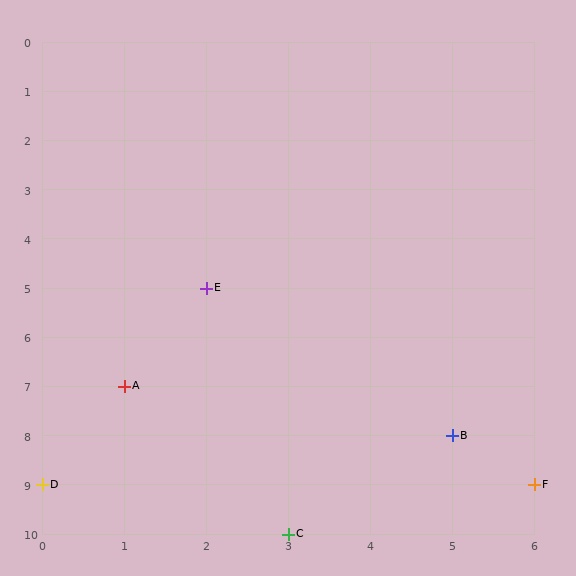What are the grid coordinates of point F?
Point F is at grid coordinates (6, 9).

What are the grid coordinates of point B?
Point B is at grid coordinates (5, 8).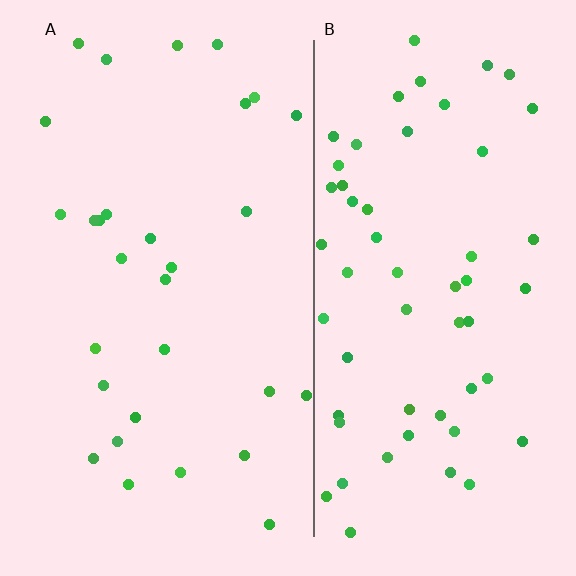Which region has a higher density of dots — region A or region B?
B (the right).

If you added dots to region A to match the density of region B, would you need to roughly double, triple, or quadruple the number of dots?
Approximately double.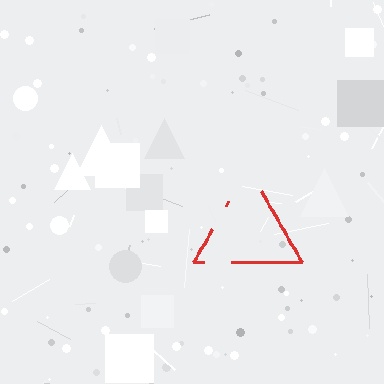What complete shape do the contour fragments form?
The contour fragments form a triangle.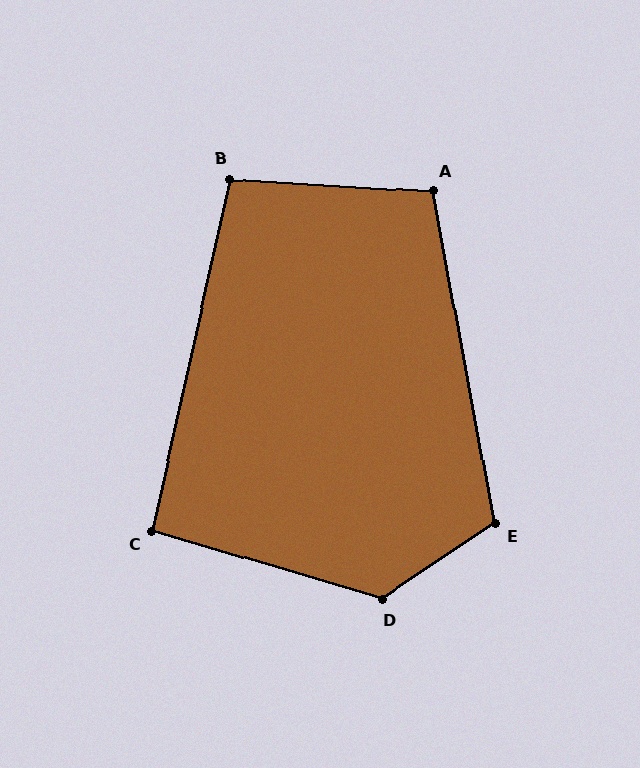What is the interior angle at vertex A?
Approximately 104 degrees (obtuse).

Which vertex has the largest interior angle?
D, at approximately 130 degrees.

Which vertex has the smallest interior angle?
C, at approximately 94 degrees.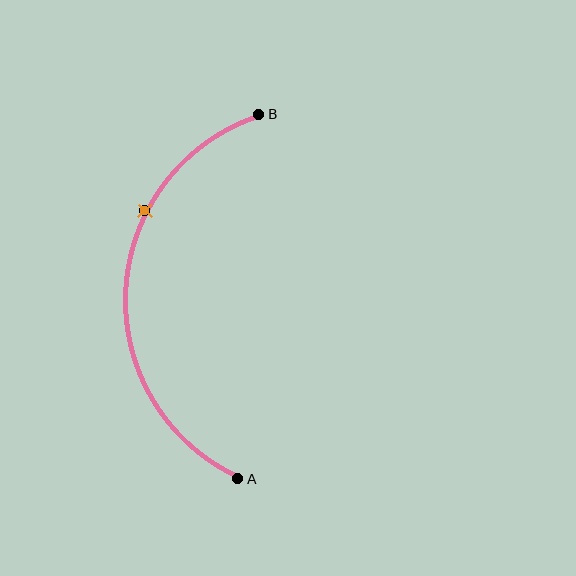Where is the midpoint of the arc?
The arc midpoint is the point on the curve farthest from the straight line joining A and B. It sits to the left of that line.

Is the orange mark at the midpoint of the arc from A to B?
No. The orange mark lies on the arc but is closer to endpoint B. The arc midpoint would be at the point on the curve equidistant along the arc from both A and B.